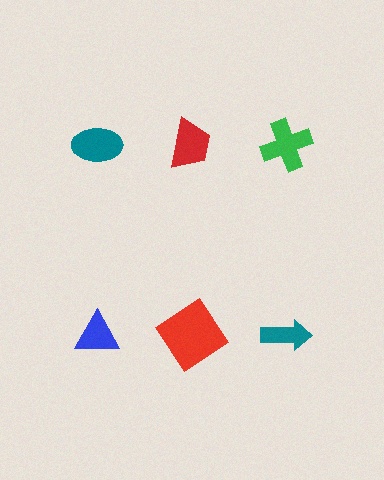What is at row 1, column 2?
A red trapezoid.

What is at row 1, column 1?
A teal ellipse.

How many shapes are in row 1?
3 shapes.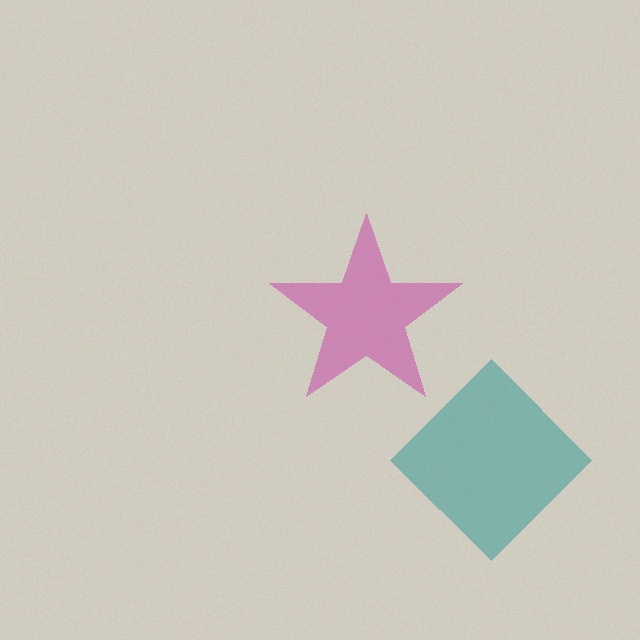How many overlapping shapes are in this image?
There are 2 overlapping shapes in the image.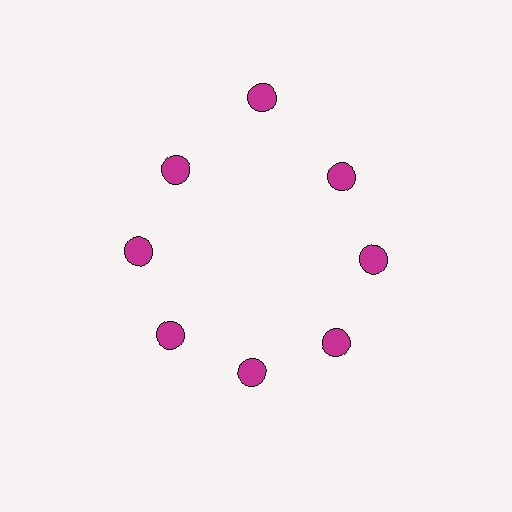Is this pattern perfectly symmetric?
No. The 8 magenta circles are arranged in a ring, but one element near the 12 o'clock position is pushed outward from the center, breaking the 8-fold rotational symmetry.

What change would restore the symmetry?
The symmetry would be restored by moving it inward, back onto the ring so that all 8 circles sit at equal angles and equal distance from the center.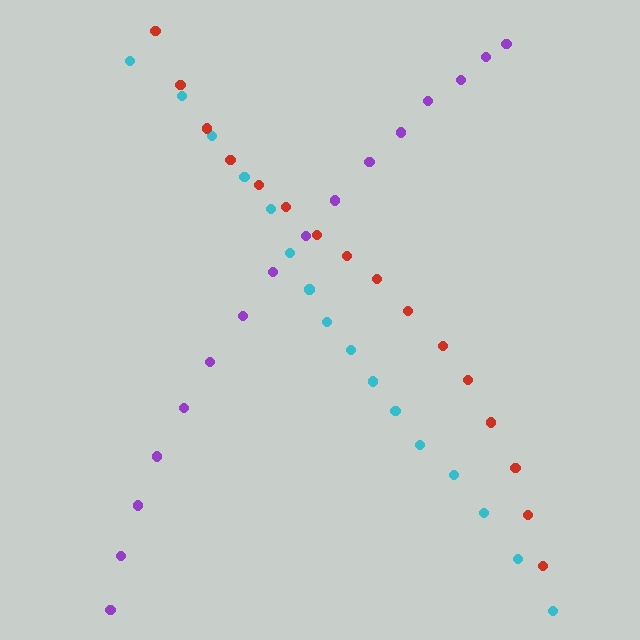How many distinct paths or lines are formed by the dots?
There are 3 distinct paths.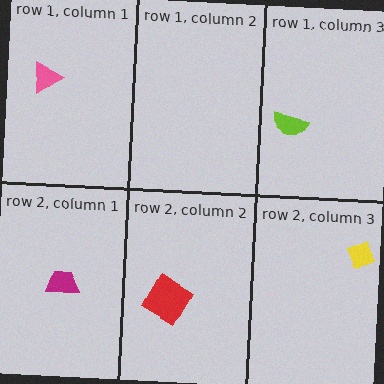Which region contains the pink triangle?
The row 1, column 1 region.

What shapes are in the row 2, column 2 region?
The red diamond.